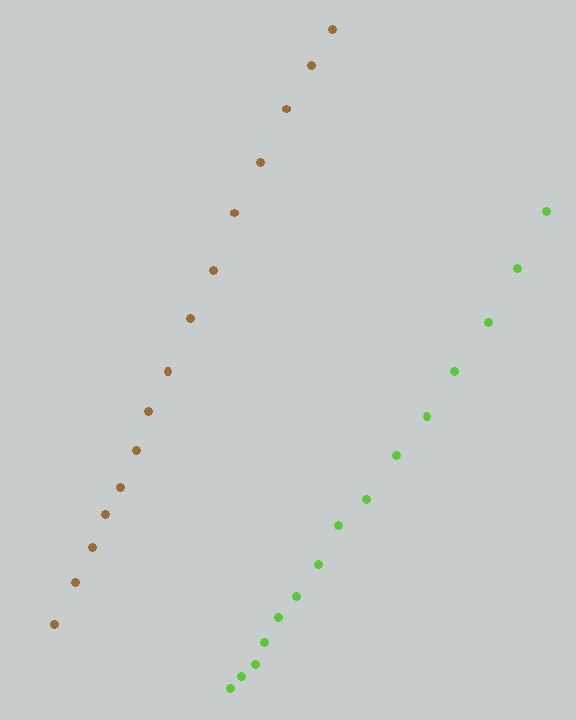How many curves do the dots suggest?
There are 2 distinct paths.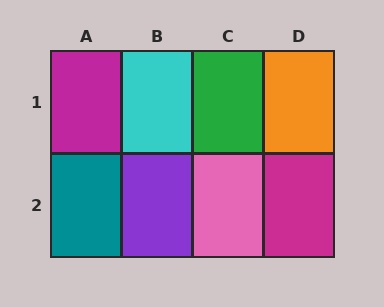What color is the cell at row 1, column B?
Cyan.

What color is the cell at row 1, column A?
Magenta.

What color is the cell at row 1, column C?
Green.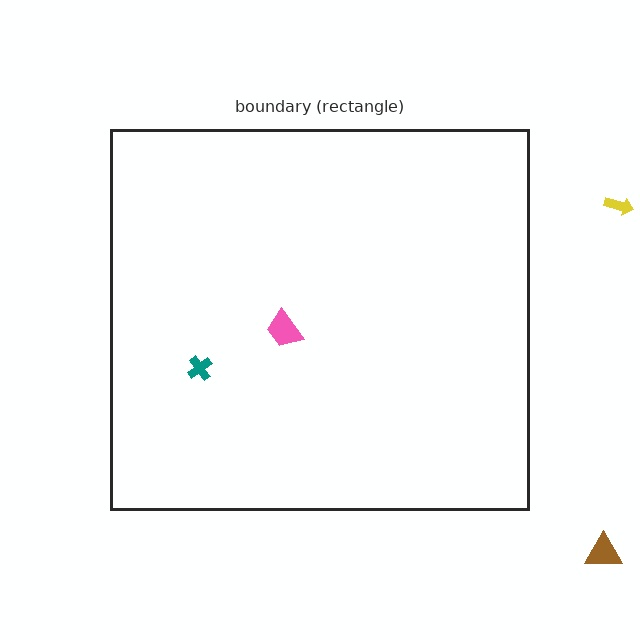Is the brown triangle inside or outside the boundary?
Outside.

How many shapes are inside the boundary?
2 inside, 2 outside.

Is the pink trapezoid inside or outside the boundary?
Inside.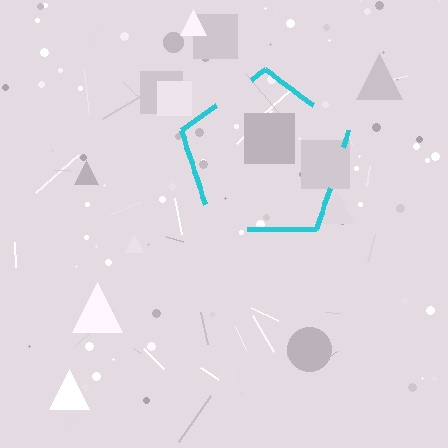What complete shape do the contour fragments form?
The contour fragments form a pentagon.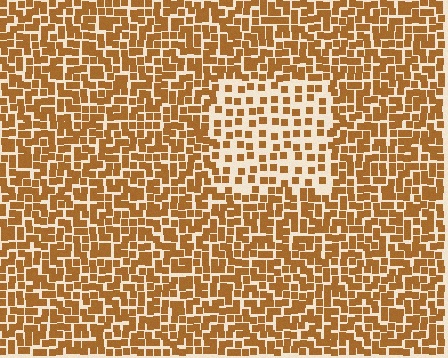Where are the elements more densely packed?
The elements are more densely packed outside the rectangle boundary.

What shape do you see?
I see a rectangle.